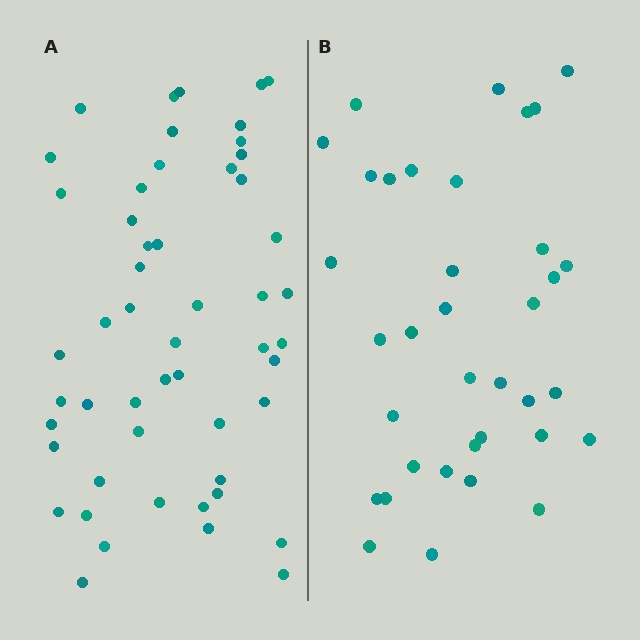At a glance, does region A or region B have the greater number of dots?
Region A (the left region) has more dots.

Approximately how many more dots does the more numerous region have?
Region A has approximately 15 more dots than region B.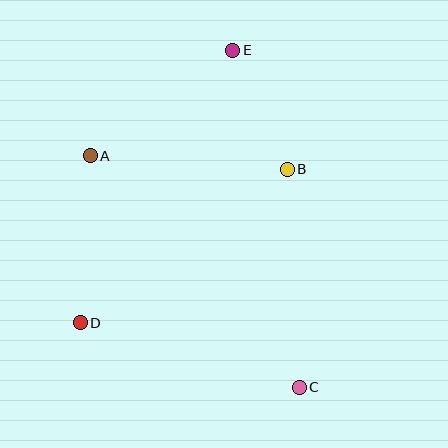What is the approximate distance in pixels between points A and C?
The distance between A and C is approximately 312 pixels.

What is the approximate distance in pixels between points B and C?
The distance between B and C is approximately 219 pixels.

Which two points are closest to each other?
Points B and E are closest to each other.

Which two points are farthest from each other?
Points C and E are farthest from each other.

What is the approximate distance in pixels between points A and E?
The distance between A and E is approximately 177 pixels.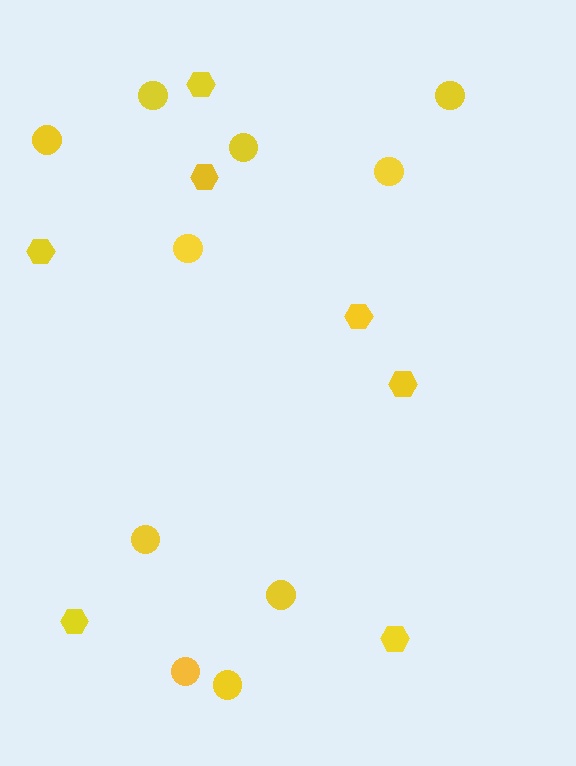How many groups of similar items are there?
There are 2 groups: one group of circles (10) and one group of hexagons (7).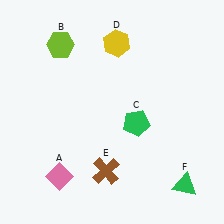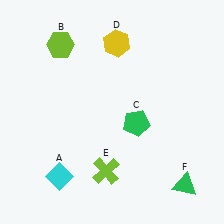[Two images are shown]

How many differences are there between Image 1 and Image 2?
There are 2 differences between the two images.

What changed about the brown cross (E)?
In Image 1, E is brown. In Image 2, it changed to lime.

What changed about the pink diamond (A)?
In Image 1, A is pink. In Image 2, it changed to cyan.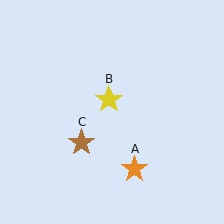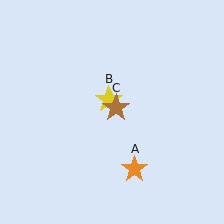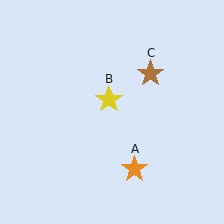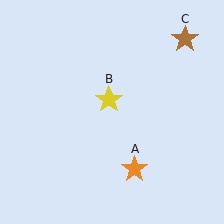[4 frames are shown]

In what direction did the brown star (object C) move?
The brown star (object C) moved up and to the right.